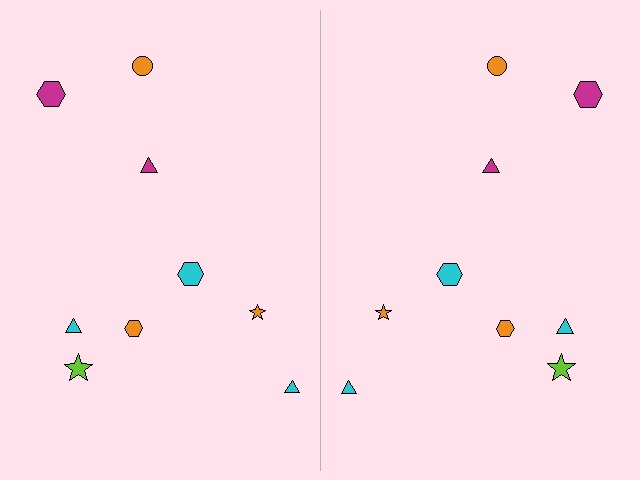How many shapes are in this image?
There are 18 shapes in this image.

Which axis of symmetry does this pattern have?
The pattern has a vertical axis of symmetry running through the center of the image.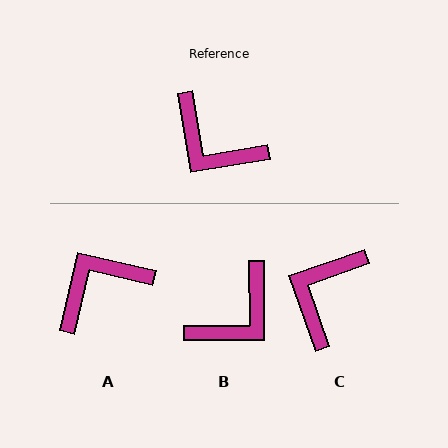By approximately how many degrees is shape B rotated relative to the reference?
Approximately 81 degrees counter-clockwise.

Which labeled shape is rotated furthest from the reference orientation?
A, about 112 degrees away.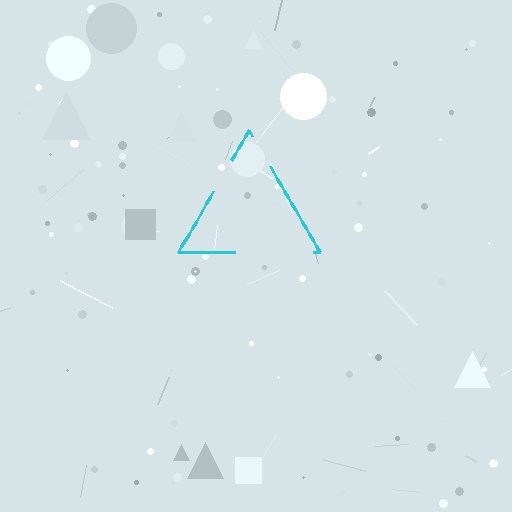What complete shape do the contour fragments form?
The contour fragments form a triangle.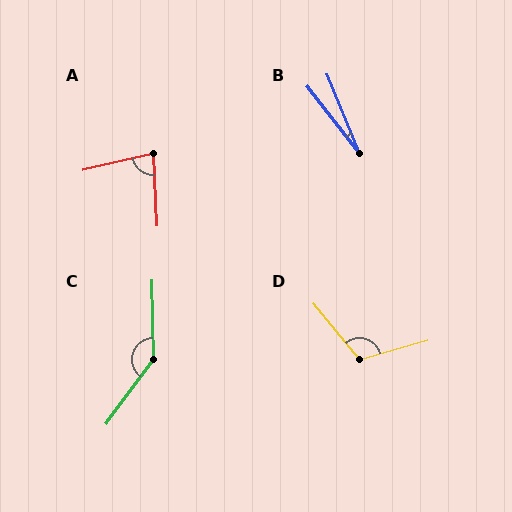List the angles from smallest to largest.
B (16°), A (80°), D (113°), C (142°).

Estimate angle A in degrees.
Approximately 80 degrees.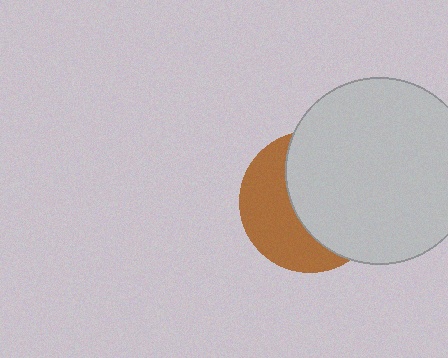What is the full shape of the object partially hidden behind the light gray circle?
The partially hidden object is a brown circle.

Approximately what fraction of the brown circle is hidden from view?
Roughly 58% of the brown circle is hidden behind the light gray circle.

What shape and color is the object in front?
The object in front is a light gray circle.